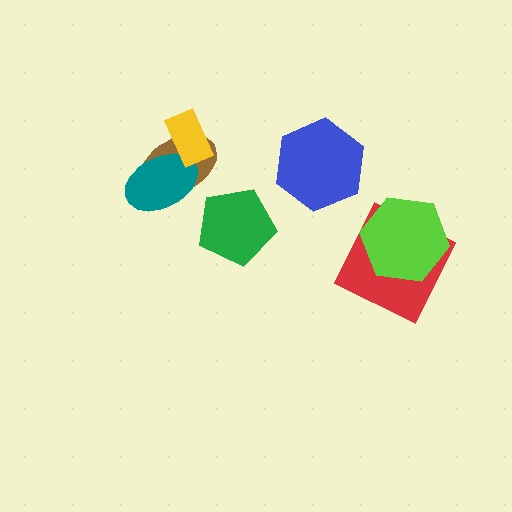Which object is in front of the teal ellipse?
The yellow rectangle is in front of the teal ellipse.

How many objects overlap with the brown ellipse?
2 objects overlap with the brown ellipse.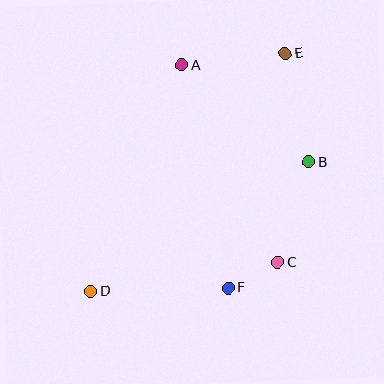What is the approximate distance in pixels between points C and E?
The distance between C and E is approximately 209 pixels.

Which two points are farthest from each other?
Points D and E are farthest from each other.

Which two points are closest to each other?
Points C and F are closest to each other.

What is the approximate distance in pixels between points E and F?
The distance between E and F is approximately 241 pixels.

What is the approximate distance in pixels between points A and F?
The distance between A and F is approximately 228 pixels.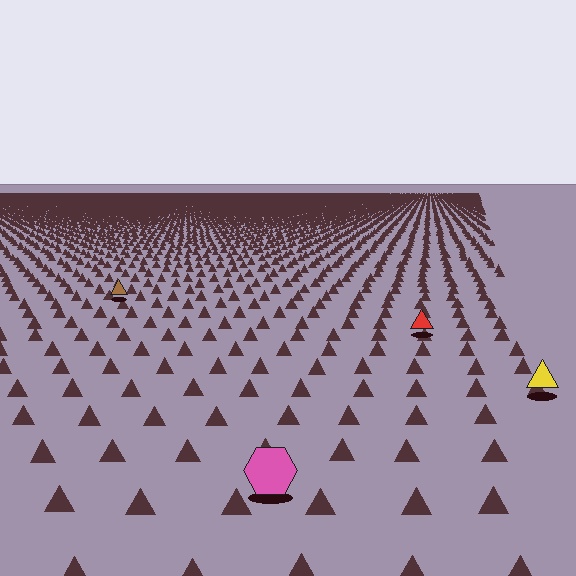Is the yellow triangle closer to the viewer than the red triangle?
Yes. The yellow triangle is closer — you can tell from the texture gradient: the ground texture is coarser near it.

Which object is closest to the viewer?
The pink hexagon is closest. The texture marks near it are larger and more spread out.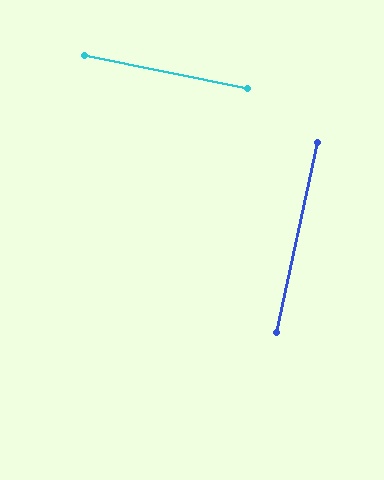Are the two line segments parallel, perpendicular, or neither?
Perpendicular — they meet at approximately 89°.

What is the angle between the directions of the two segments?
Approximately 89 degrees.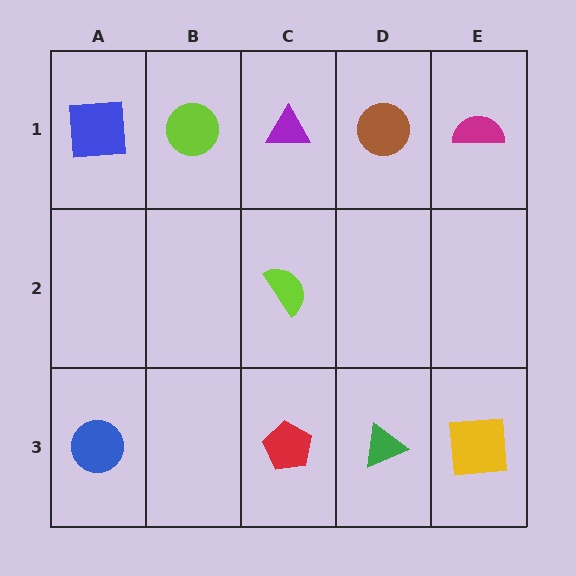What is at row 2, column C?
A lime semicircle.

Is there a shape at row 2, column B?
No, that cell is empty.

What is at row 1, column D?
A brown circle.